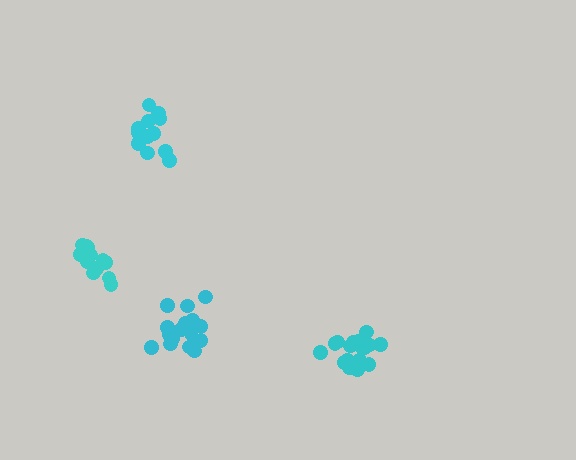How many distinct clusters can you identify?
There are 4 distinct clusters.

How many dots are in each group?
Group 1: 18 dots, Group 2: 17 dots, Group 3: 14 dots, Group 4: 13 dots (62 total).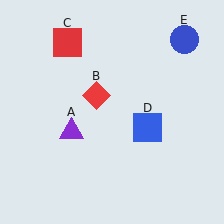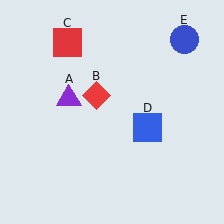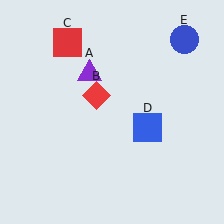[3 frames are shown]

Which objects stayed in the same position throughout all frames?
Red diamond (object B) and red square (object C) and blue square (object D) and blue circle (object E) remained stationary.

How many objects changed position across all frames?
1 object changed position: purple triangle (object A).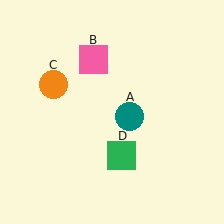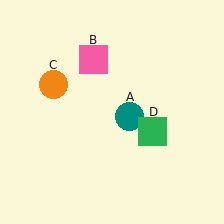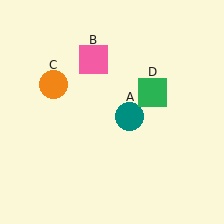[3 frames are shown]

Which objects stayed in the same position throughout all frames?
Teal circle (object A) and pink square (object B) and orange circle (object C) remained stationary.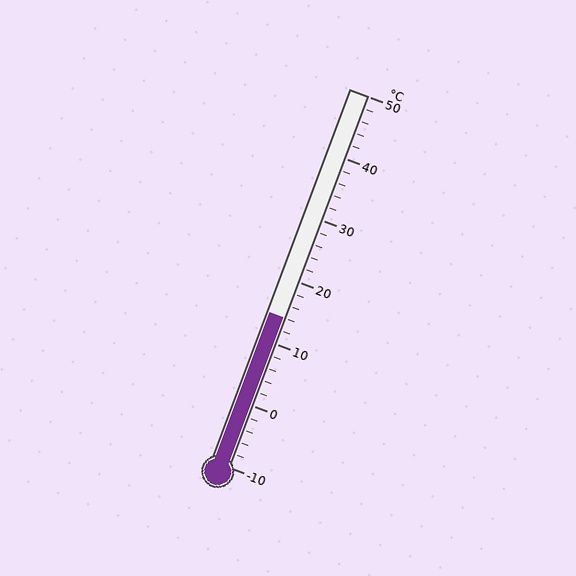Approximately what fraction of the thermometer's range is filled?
The thermometer is filled to approximately 40% of its range.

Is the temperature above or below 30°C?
The temperature is below 30°C.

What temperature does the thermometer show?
The thermometer shows approximately 14°C.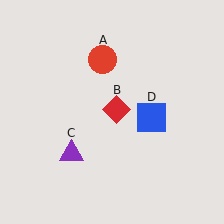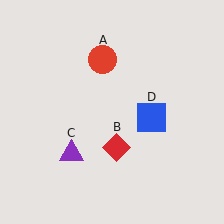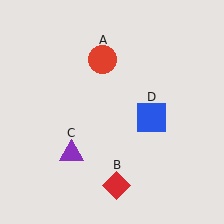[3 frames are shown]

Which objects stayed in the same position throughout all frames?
Red circle (object A) and purple triangle (object C) and blue square (object D) remained stationary.